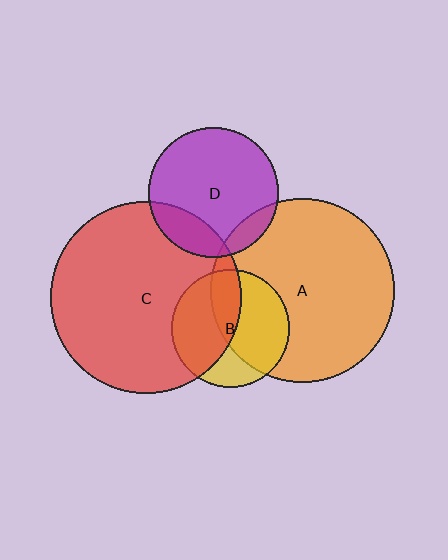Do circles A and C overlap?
Yes.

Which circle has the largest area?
Circle C (red).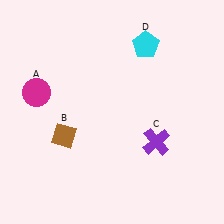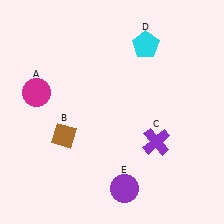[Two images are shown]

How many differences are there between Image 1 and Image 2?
There is 1 difference between the two images.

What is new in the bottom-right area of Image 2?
A purple circle (E) was added in the bottom-right area of Image 2.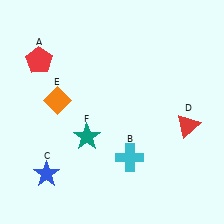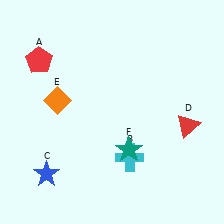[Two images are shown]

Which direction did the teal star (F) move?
The teal star (F) moved right.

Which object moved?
The teal star (F) moved right.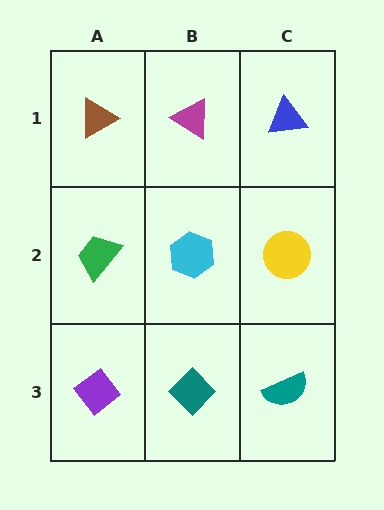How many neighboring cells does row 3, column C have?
2.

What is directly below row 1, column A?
A green trapezoid.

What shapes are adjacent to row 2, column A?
A brown triangle (row 1, column A), a purple diamond (row 3, column A), a cyan hexagon (row 2, column B).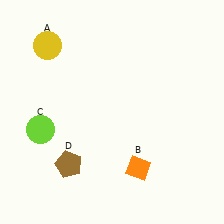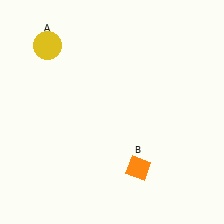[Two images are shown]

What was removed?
The lime circle (C), the brown pentagon (D) were removed in Image 2.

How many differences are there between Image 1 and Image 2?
There are 2 differences between the two images.